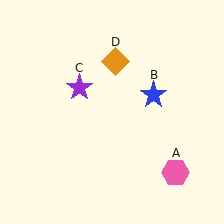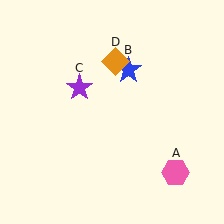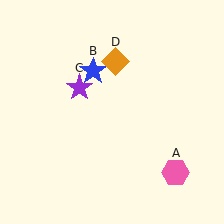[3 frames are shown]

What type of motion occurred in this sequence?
The blue star (object B) rotated counterclockwise around the center of the scene.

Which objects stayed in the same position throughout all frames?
Pink hexagon (object A) and purple star (object C) and orange diamond (object D) remained stationary.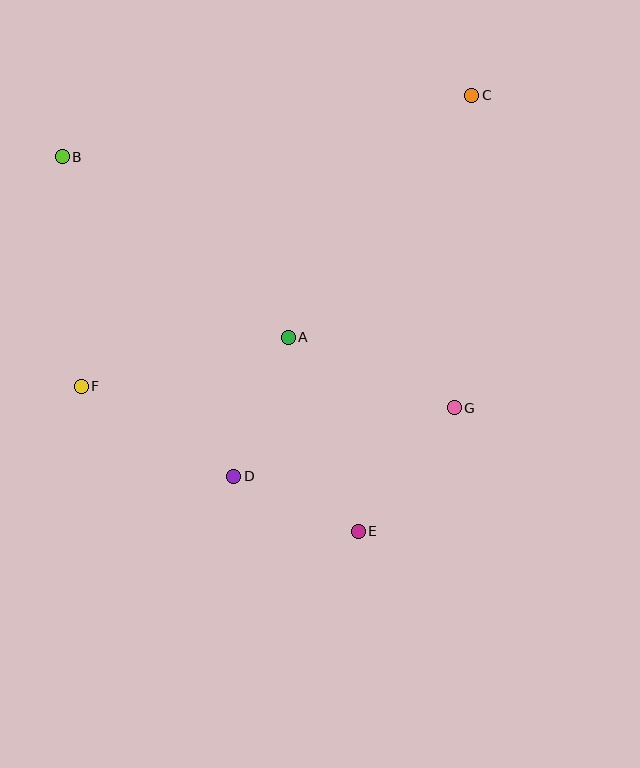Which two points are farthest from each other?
Points C and F are farthest from each other.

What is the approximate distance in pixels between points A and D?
The distance between A and D is approximately 149 pixels.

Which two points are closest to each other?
Points D and E are closest to each other.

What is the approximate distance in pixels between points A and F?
The distance between A and F is approximately 213 pixels.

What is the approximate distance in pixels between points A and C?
The distance between A and C is approximately 304 pixels.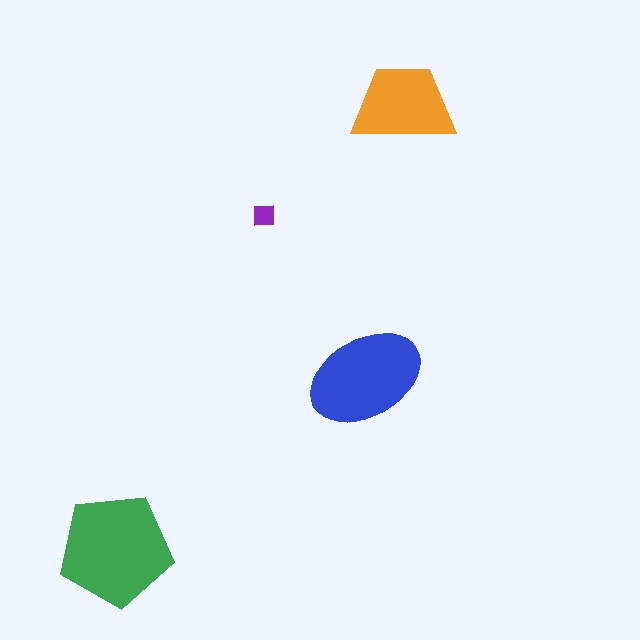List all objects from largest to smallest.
The green pentagon, the blue ellipse, the orange trapezoid, the purple square.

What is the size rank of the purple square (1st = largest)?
4th.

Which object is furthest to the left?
The green pentagon is leftmost.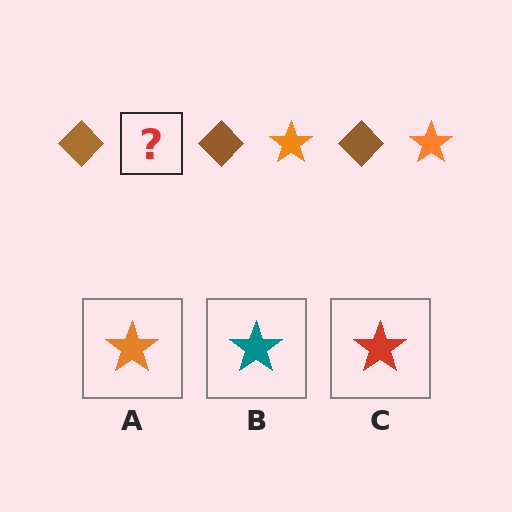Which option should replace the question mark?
Option A.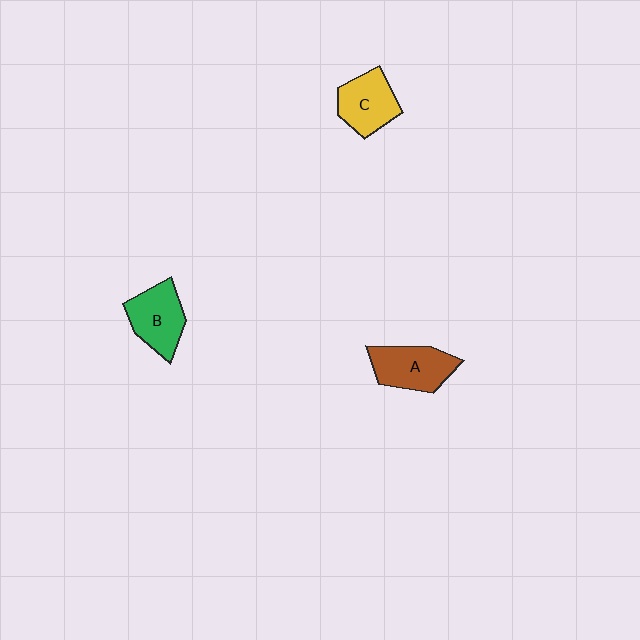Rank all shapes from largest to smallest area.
From largest to smallest: A (brown), B (green), C (yellow).